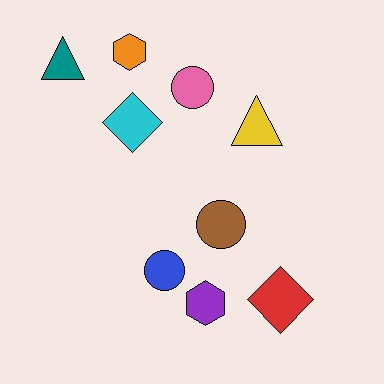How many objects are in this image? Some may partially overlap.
There are 9 objects.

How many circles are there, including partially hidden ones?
There are 3 circles.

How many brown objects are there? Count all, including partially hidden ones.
There is 1 brown object.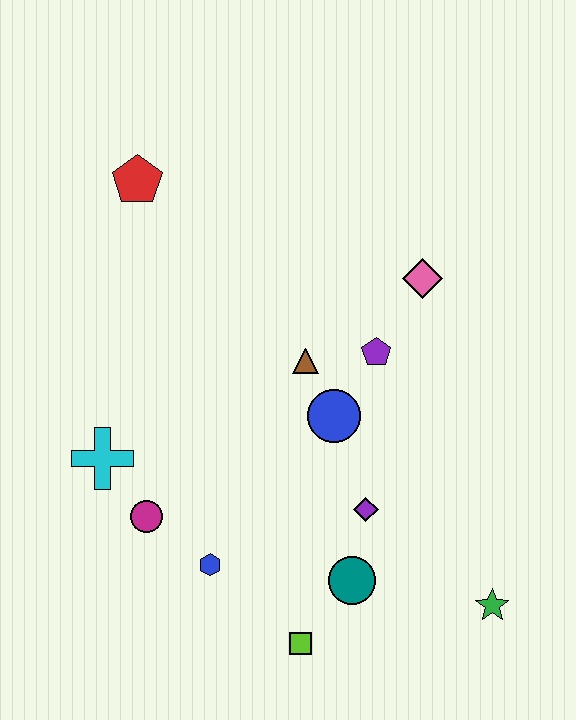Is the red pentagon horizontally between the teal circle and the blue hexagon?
No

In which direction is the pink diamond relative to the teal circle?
The pink diamond is above the teal circle.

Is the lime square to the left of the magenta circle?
No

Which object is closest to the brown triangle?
The blue circle is closest to the brown triangle.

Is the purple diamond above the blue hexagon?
Yes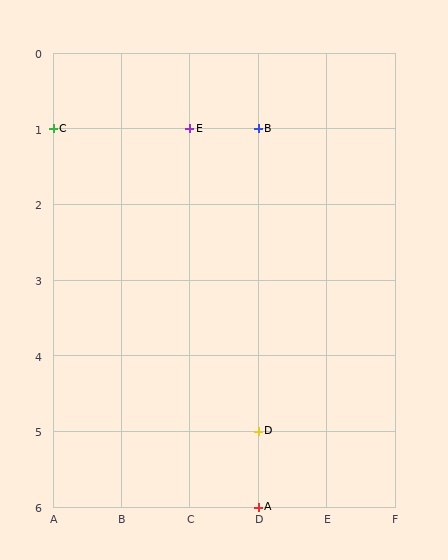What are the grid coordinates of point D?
Point D is at grid coordinates (D, 5).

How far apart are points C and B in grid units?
Points C and B are 3 columns apart.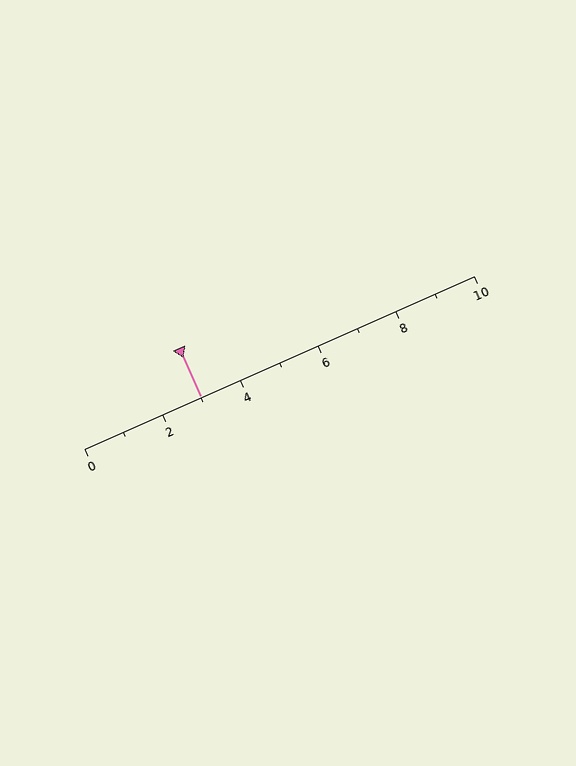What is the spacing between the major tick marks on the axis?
The major ticks are spaced 2 apart.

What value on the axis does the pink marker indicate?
The marker indicates approximately 3.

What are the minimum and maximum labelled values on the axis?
The axis runs from 0 to 10.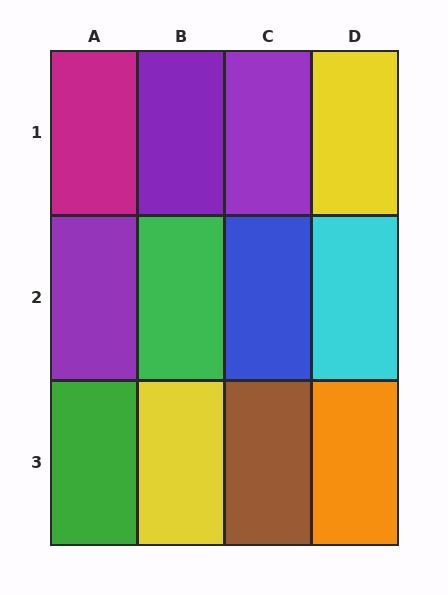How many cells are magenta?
1 cell is magenta.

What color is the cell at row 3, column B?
Yellow.